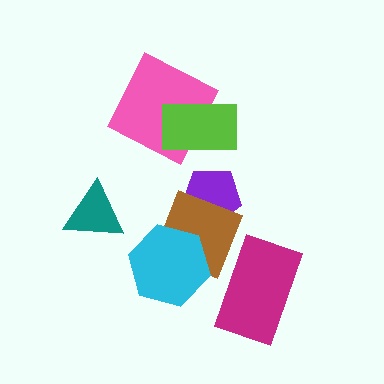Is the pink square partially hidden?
Yes, it is partially covered by another shape.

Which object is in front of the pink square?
The lime rectangle is in front of the pink square.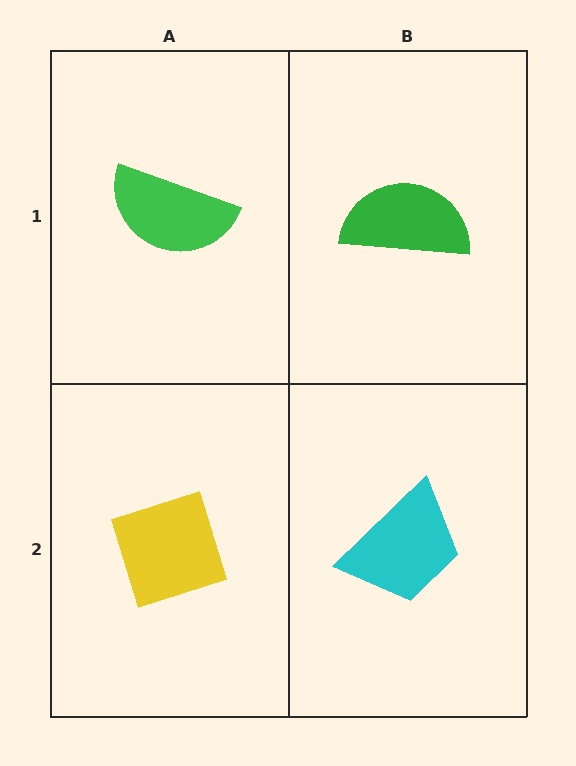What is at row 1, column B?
A green semicircle.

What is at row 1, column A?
A green semicircle.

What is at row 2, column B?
A cyan trapezoid.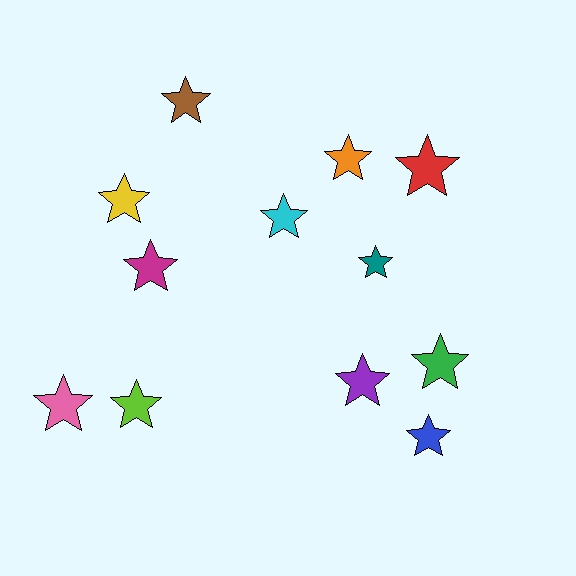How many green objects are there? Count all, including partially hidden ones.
There is 1 green object.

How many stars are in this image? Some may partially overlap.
There are 12 stars.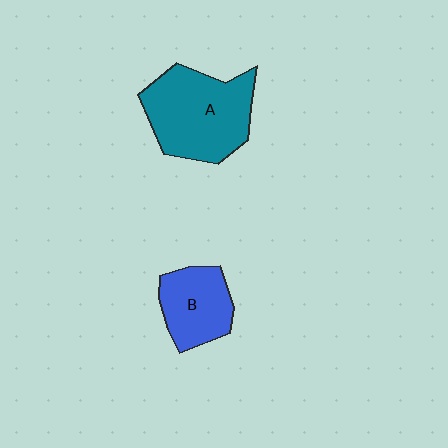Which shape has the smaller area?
Shape B (blue).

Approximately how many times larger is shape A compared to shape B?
Approximately 1.7 times.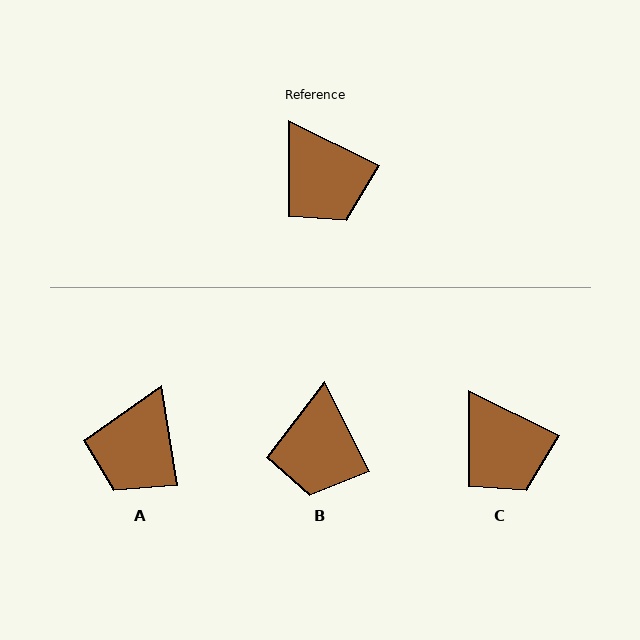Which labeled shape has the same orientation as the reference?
C.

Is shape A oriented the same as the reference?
No, it is off by about 54 degrees.